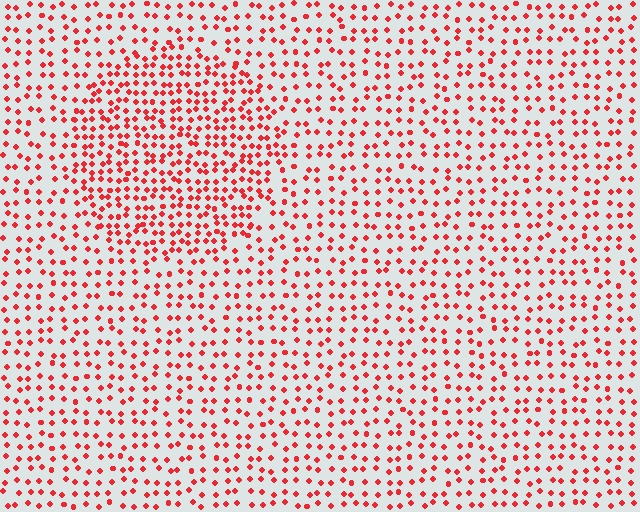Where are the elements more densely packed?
The elements are more densely packed inside the circle boundary.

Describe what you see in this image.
The image contains small red elements arranged at two different densities. A circle-shaped region is visible where the elements are more densely packed than the surrounding area.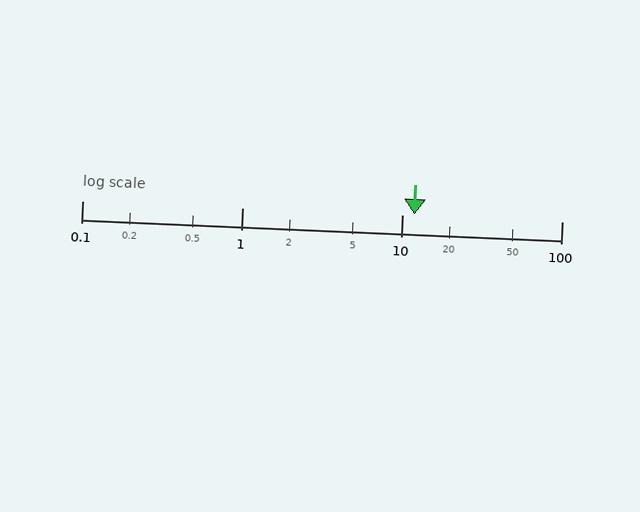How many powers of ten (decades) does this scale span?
The scale spans 3 decades, from 0.1 to 100.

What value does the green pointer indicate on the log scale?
The pointer indicates approximately 12.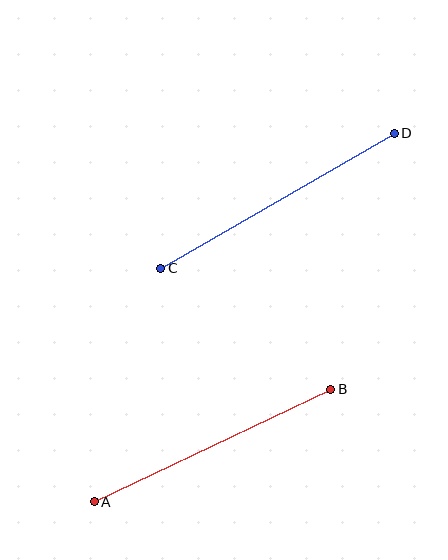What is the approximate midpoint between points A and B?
The midpoint is at approximately (213, 446) pixels.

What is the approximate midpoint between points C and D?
The midpoint is at approximately (277, 201) pixels.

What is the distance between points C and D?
The distance is approximately 270 pixels.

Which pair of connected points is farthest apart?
Points C and D are farthest apart.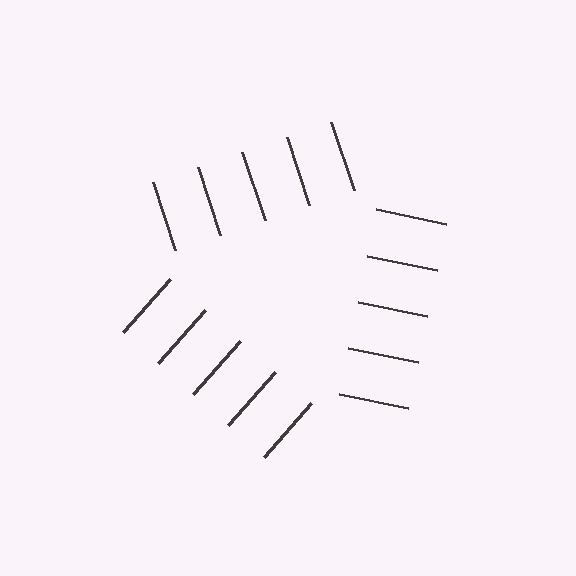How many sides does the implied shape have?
3 sides — the line-ends trace a triangle.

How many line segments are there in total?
15 — 5 along each of the 3 edges.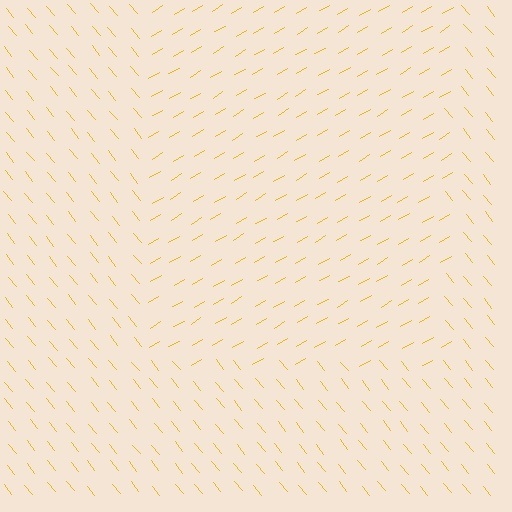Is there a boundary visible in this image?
Yes, there is a texture boundary formed by a change in line orientation.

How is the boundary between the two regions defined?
The boundary is defined purely by a change in line orientation (approximately 81 degrees difference). All lines are the same color and thickness.